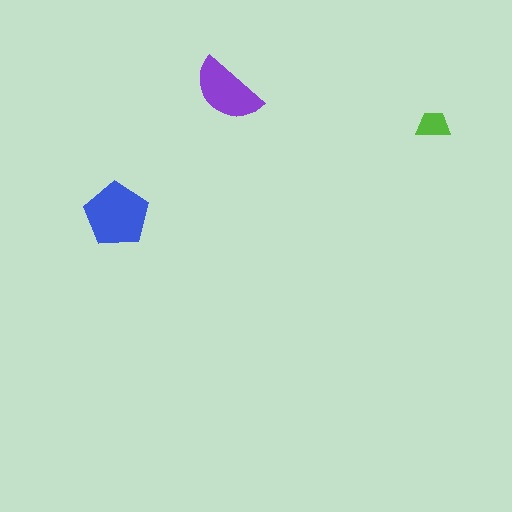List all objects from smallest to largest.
The lime trapezoid, the purple semicircle, the blue pentagon.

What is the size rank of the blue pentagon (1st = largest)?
1st.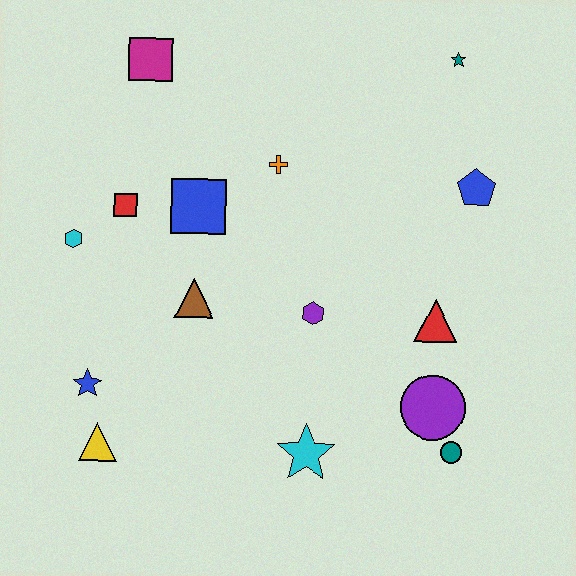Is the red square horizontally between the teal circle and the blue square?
No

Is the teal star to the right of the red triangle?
Yes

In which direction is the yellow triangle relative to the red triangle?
The yellow triangle is to the left of the red triangle.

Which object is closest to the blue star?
The yellow triangle is closest to the blue star.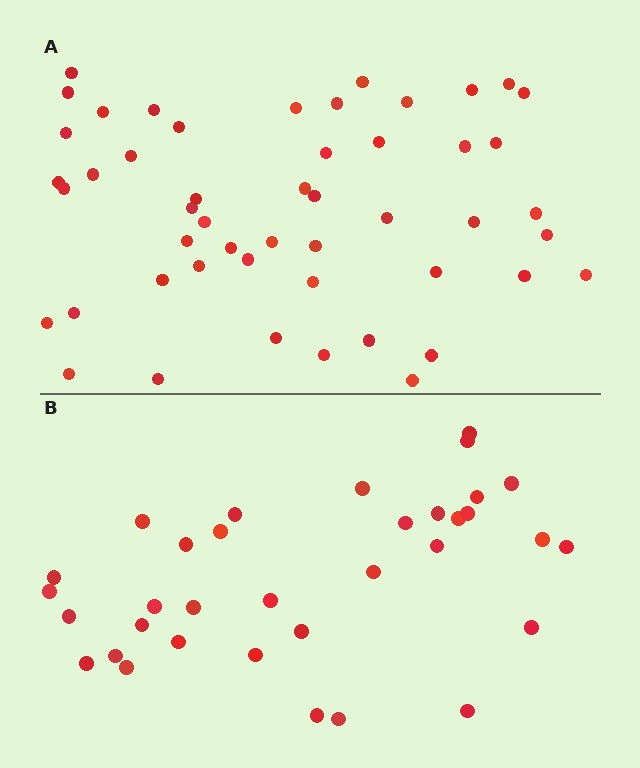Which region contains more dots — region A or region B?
Region A (the top region) has more dots.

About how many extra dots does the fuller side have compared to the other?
Region A has approximately 15 more dots than region B.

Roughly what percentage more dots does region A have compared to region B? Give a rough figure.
About 45% more.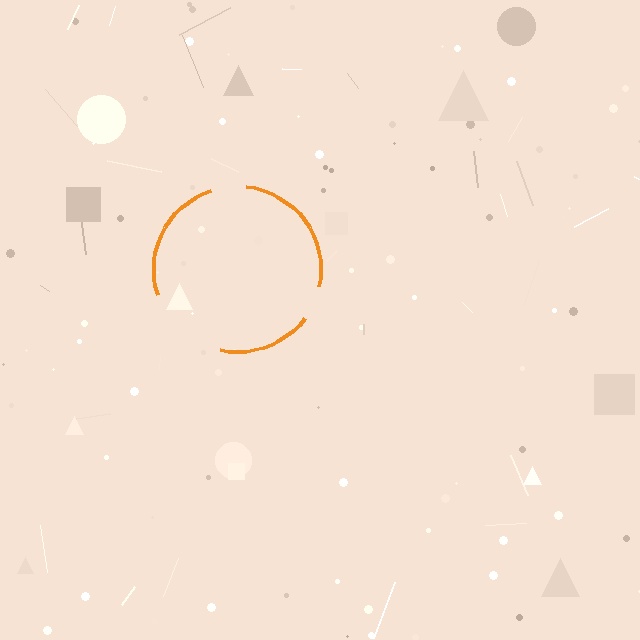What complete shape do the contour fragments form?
The contour fragments form a circle.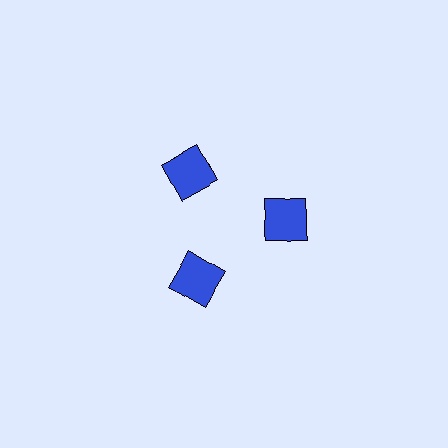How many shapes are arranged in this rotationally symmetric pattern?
There are 3 shapes, arranged in 3 groups of 1.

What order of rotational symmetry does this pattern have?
This pattern has 3-fold rotational symmetry.